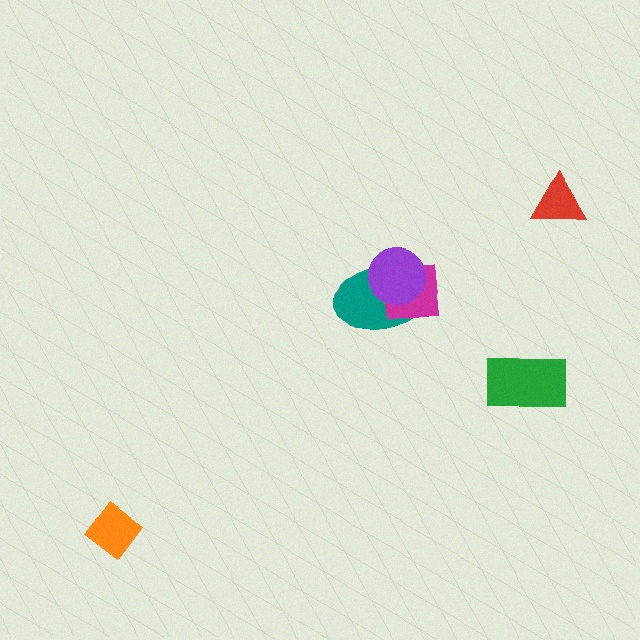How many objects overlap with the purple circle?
2 objects overlap with the purple circle.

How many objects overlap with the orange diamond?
0 objects overlap with the orange diamond.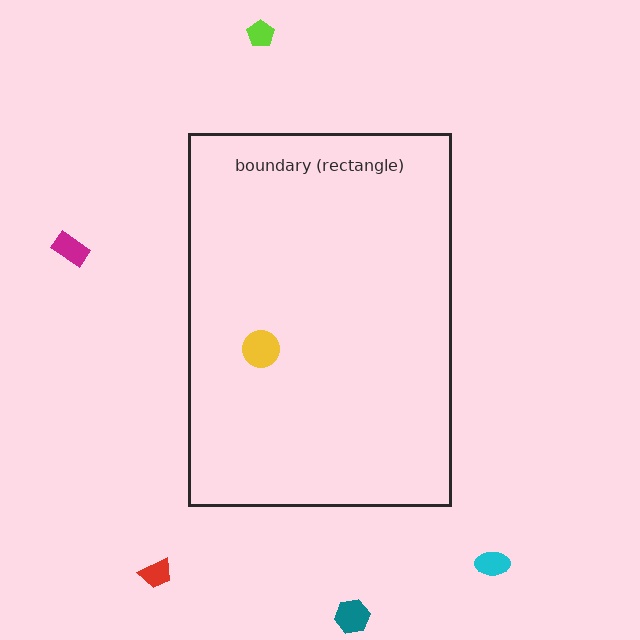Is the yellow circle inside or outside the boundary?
Inside.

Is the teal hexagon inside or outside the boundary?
Outside.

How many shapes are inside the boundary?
1 inside, 5 outside.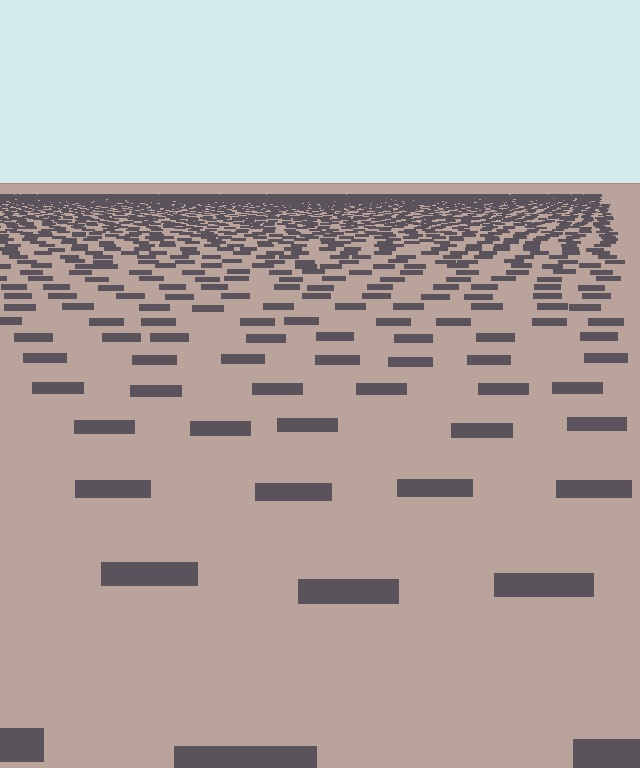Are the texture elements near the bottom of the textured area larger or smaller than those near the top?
Larger. Near the bottom, elements are closer to the viewer and appear at a bigger on-screen size.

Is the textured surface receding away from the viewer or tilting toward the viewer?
The surface is receding away from the viewer. Texture elements get smaller and denser toward the top.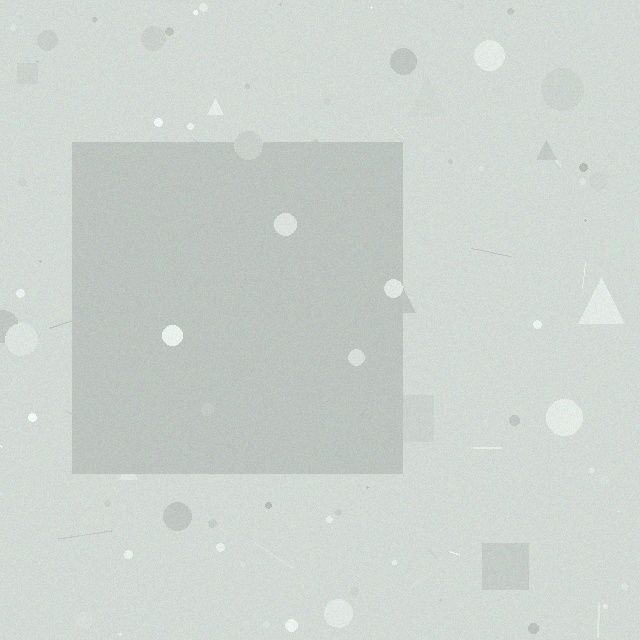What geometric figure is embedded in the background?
A square is embedded in the background.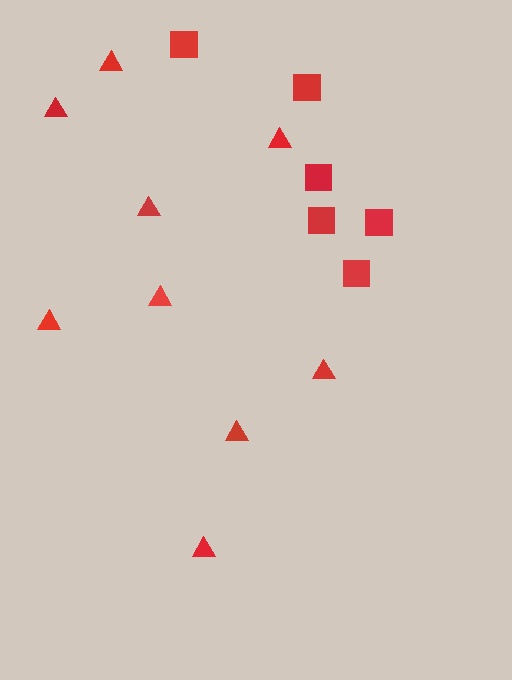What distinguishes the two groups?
There are 2 groups: one group of squares (6) and one group of triangles (9).